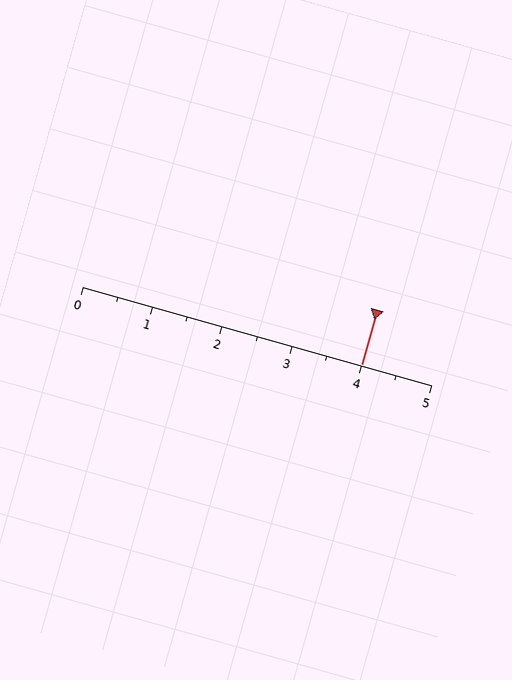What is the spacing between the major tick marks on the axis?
The major ticks are spaced 1 apart.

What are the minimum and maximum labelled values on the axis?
The axis runs from 0 to 5.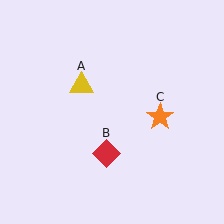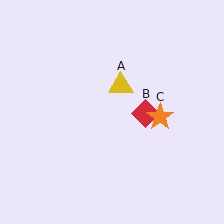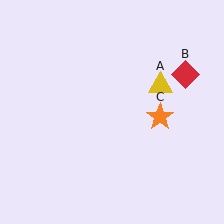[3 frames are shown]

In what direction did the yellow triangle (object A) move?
The yellow triangle (object A) moved right.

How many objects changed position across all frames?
2 objects changed position: yellow triangle (object A), red diamond (object B).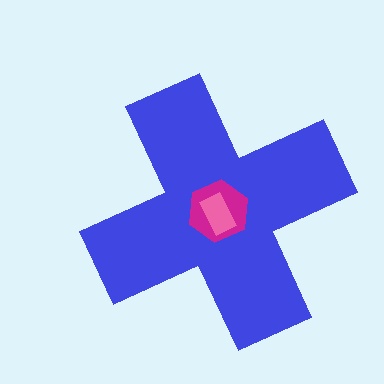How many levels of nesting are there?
3.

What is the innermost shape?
The pink rectangle.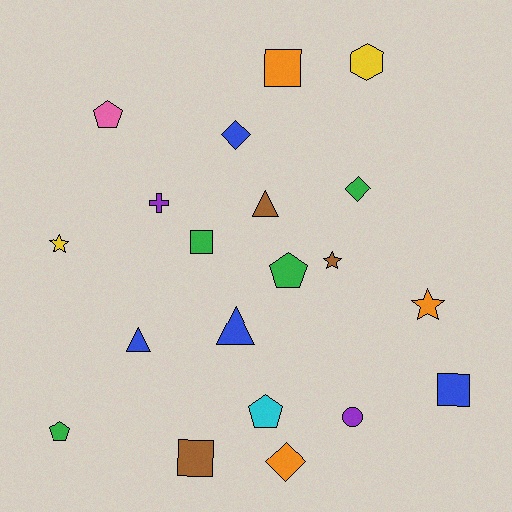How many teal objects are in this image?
There are no teal objects.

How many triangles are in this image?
There are 3 triangles.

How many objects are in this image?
There are 20 objects.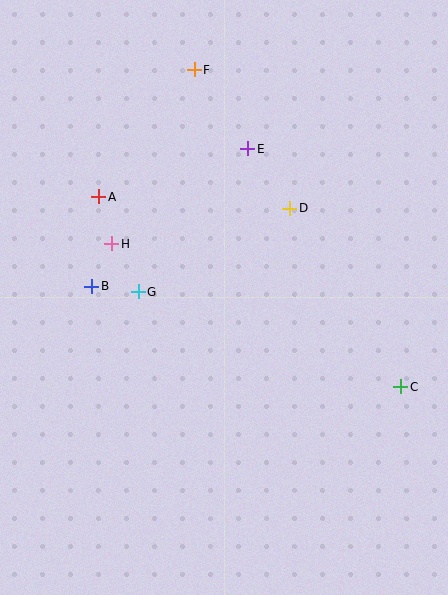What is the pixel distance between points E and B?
The distance between E and B is 208 pixels.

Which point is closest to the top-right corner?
Point E is closest to the top-right corner.